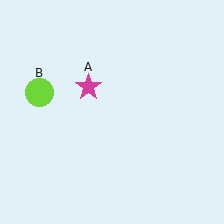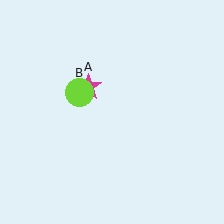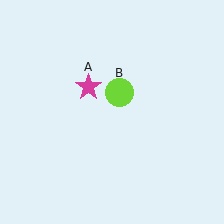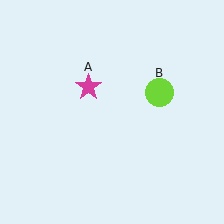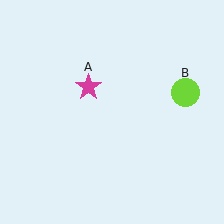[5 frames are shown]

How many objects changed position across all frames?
1 object changed position: lime circle (object B).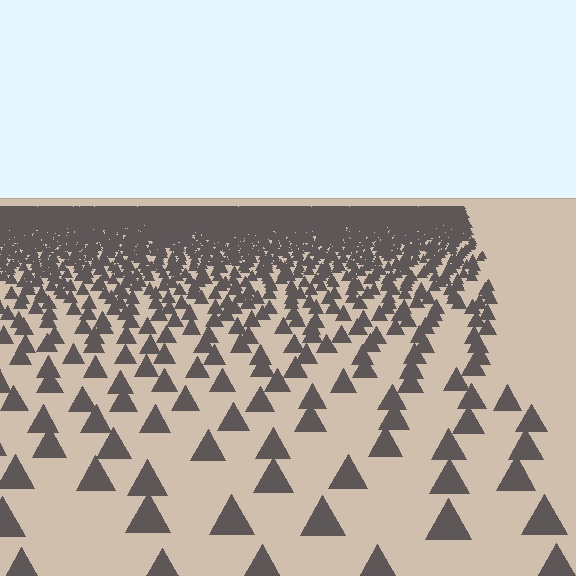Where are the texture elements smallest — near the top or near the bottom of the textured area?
Near the top.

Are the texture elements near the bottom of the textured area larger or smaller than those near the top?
Larger. Near the bottom, elements are closer to the viewer and appear at a bigger on-screen size.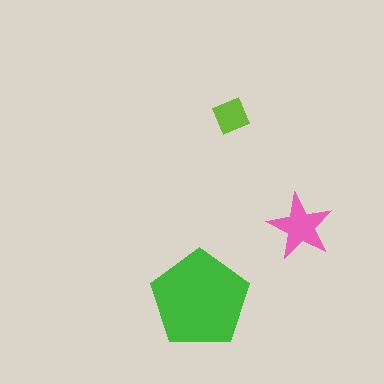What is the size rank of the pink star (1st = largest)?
2nd.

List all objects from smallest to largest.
The lime square, the pink star, the green pentagon.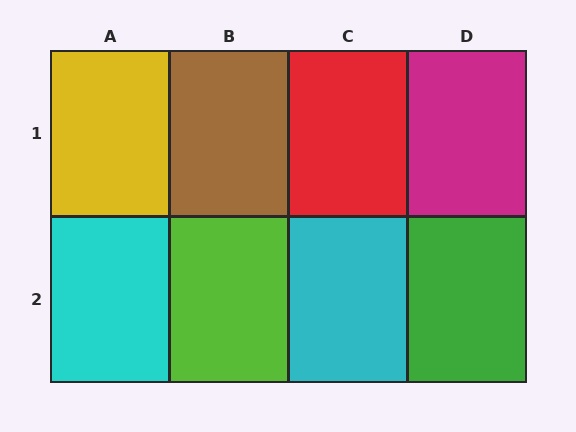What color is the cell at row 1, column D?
Magenta.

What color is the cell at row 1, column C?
Red.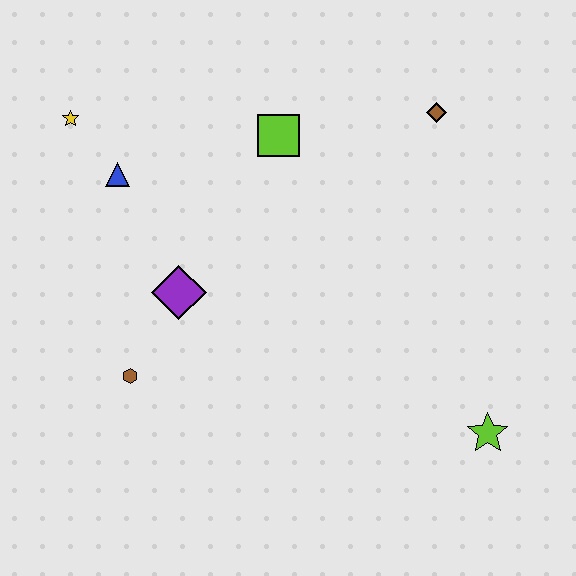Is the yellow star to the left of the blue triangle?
Yes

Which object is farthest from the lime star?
The yellow star is farthest from the lime star.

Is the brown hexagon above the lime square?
No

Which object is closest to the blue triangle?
The yellow star is closest to the blue triangle.